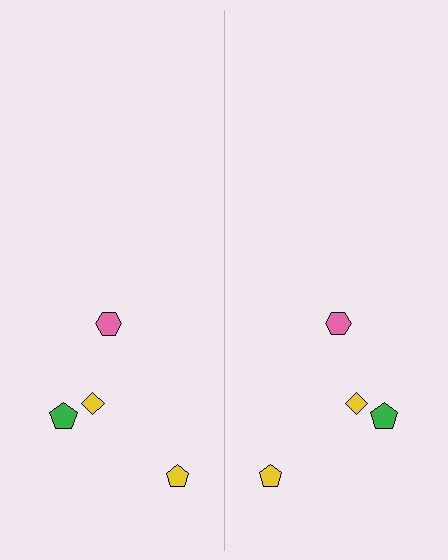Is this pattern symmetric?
Yes, this pattern has bilateral (reflection) symmetry.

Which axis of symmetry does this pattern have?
The pattern has a vertical axis of symmetry running through the center of the image.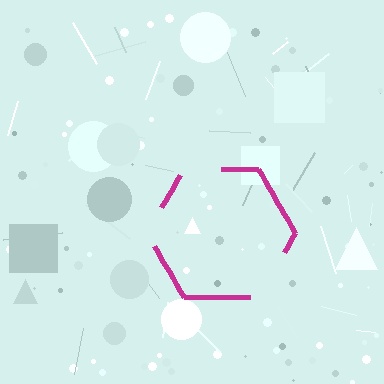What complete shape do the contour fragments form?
The contour fragments form a hexagon.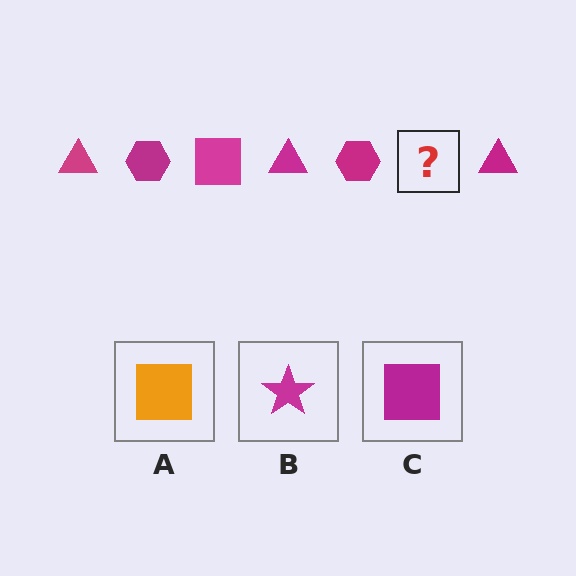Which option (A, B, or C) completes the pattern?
C.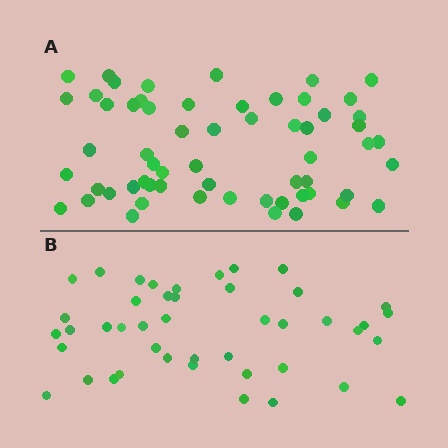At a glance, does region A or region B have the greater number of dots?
Region A (the top region) has more dots.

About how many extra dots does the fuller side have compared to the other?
Region A has approximately 15 more dots than region B.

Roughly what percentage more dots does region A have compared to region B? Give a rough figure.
About 35% more.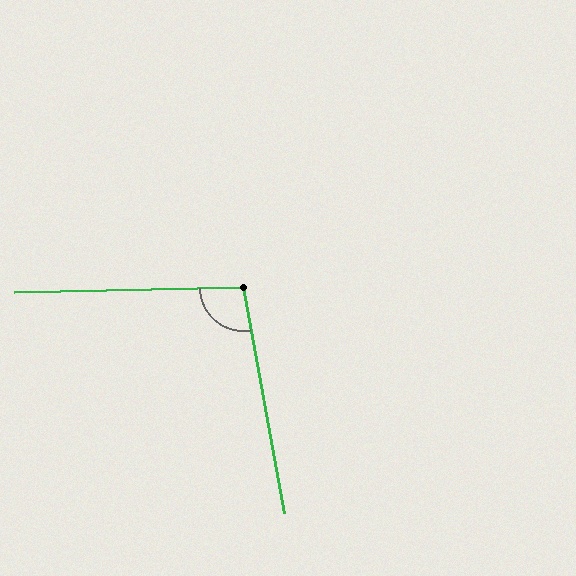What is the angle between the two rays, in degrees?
Approximately 99 degrees.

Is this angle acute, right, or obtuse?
It is obtuse.